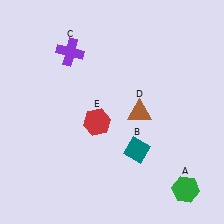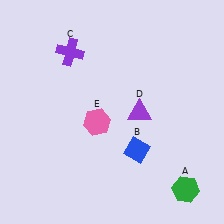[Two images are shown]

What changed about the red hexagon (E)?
In Image 1, E is red. In Image 2, it changed to pink.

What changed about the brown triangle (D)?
In Image 1, D is brown. In Image 2, it changed to purple.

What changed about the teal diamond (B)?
In Image 1, B is teal. In Image 2, it changed to blue.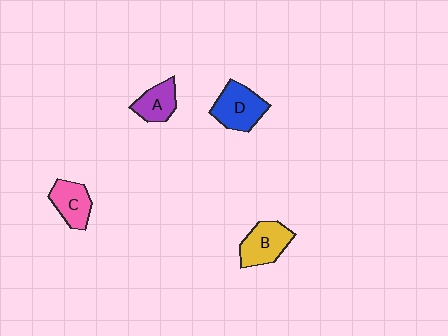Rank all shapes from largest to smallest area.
From largest to smallest: D (blue), B (yellow), C (pink), A (purple).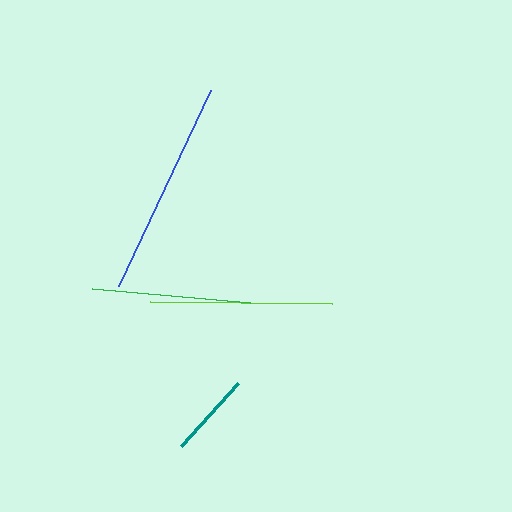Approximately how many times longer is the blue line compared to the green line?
The blue line is approximately 1.4 times the length of the green line.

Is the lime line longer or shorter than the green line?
The lime line is longer than the green line.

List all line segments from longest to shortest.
From longest to shortest: blue, lime, green, teal.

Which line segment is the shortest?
The teal line is the shortest at approximately 86 pixels.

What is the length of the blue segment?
The blue segment is approximately 217 pixels long.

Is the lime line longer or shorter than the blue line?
The blue line is longer than the lime line.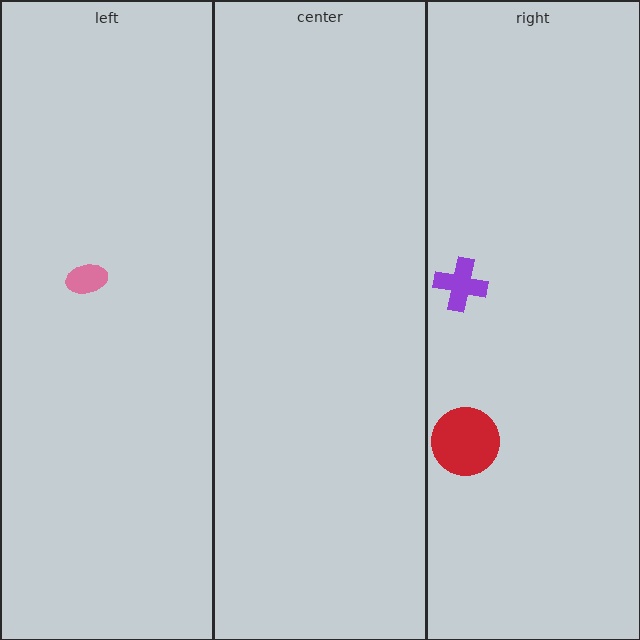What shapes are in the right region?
The purple cross, the red circle.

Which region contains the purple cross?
The right region.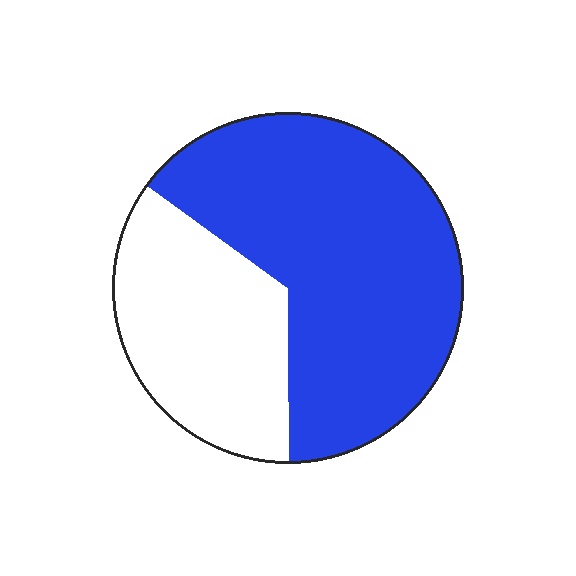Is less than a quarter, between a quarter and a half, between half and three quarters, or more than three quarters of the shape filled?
Between half and three quarters.